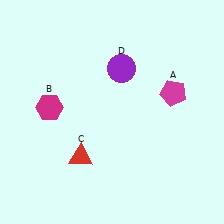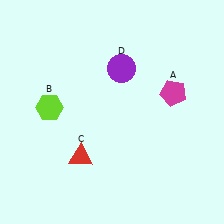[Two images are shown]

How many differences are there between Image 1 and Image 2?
There is 1 difference between the two images.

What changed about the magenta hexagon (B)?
In Image 1, B is magenta. In Image 2, it changed to lime.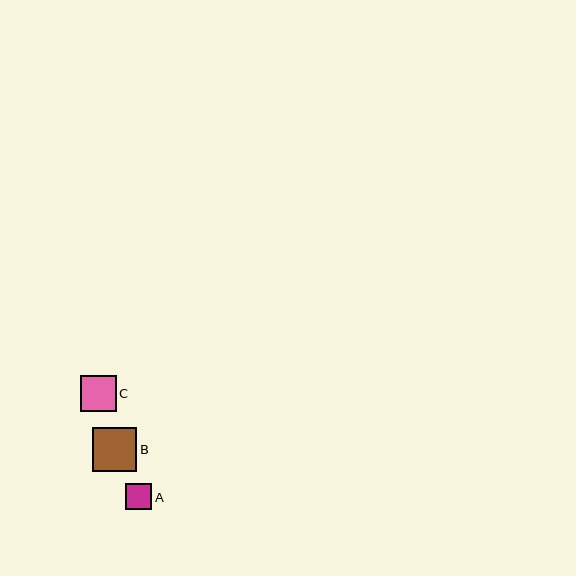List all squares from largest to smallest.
From largest to smallest: B, C, A.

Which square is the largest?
Square B is the largest with a size of approximately 45 pixels.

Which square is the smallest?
Square A is the smallest with a size of approximately 27 pixels.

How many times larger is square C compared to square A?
Square C is approximately 1.3 times the size of square A.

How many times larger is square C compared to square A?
Square C is approximately 1.3 times the size of square A.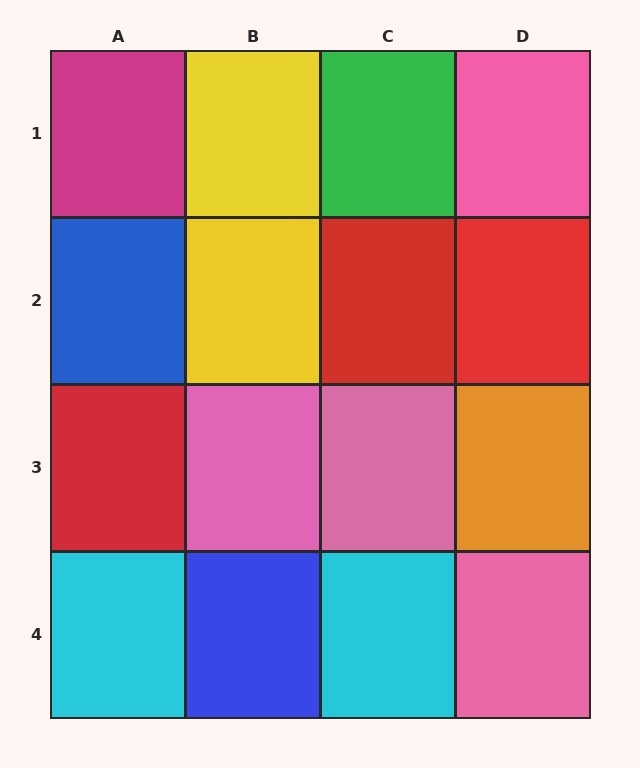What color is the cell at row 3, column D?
Orange.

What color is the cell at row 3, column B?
Pink.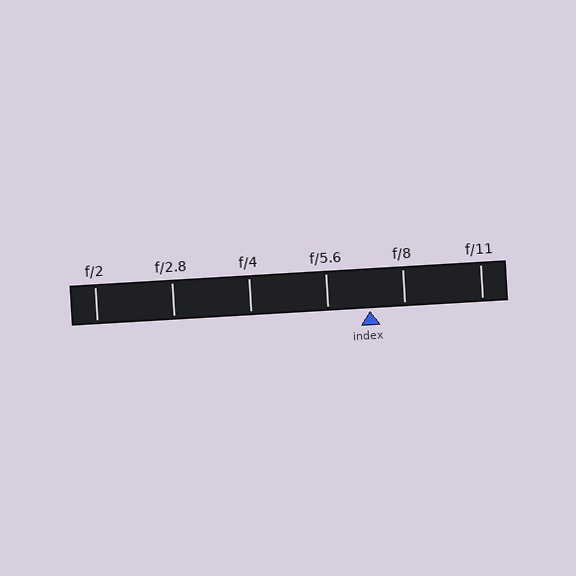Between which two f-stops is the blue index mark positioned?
The index mark is between f/5.6 and f/8.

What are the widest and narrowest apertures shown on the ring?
The widest aperture shown is f/2 and the narrowest is f/11.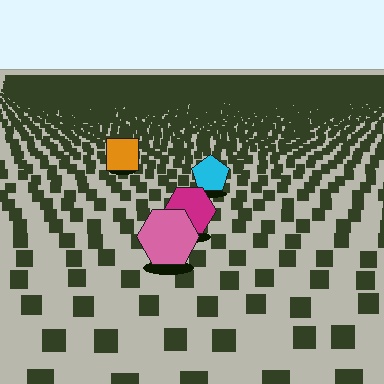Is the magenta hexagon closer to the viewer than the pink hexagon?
No. The pink hexagon is closer — you can tell from the texture gradient: the ground texture is coarser near it.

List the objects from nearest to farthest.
From nearest to farthest: the pink hexagon, the magenta hexagon, the cyan pentagon, the orange square.